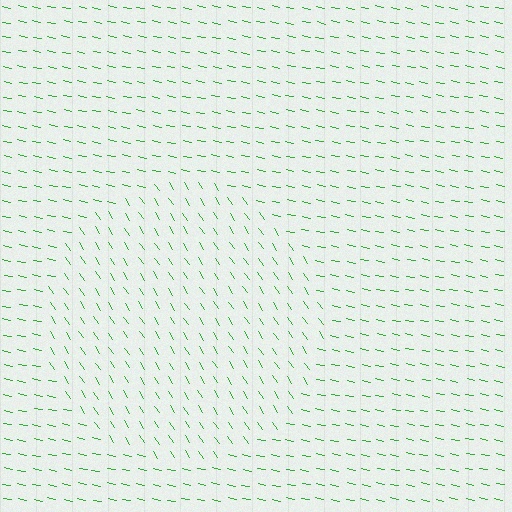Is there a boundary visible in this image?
Yes, there is a texture boundary formed by a change in line orientation.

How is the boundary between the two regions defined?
The boundary is defined purely by a change in line orientation (approximately 45 degrees difference). All lines are the same color and thickness.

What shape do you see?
I see a circle.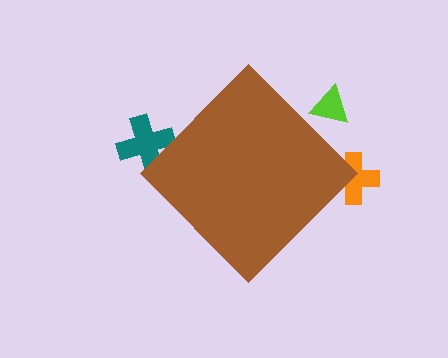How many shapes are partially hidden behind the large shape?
3 shapes are partially hidden.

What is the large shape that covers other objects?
A brown diamond.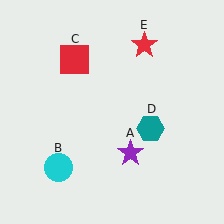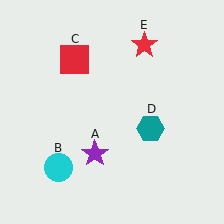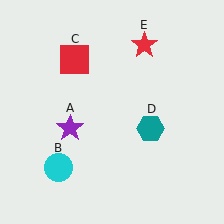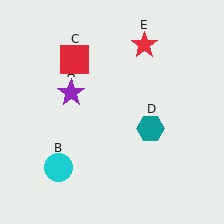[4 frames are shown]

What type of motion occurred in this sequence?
The purple star (object A) rotated clockwise around the center of the scene.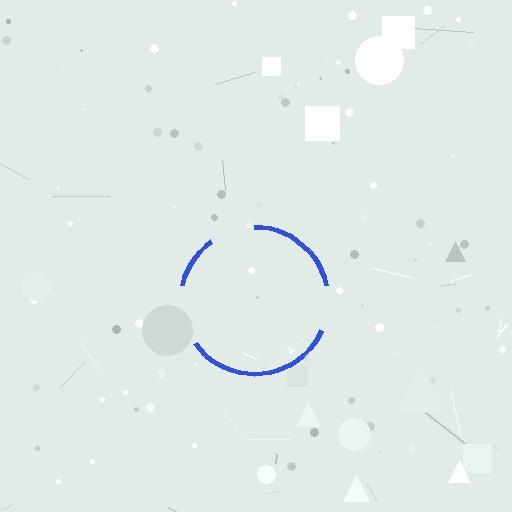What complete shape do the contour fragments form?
The contour fragments form a circle.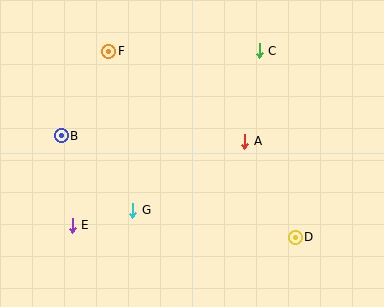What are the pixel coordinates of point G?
Point G is at (133, 210).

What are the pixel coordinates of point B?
Point B is at (61, 136).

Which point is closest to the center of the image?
Point A at (245, 141) is closest to the center.